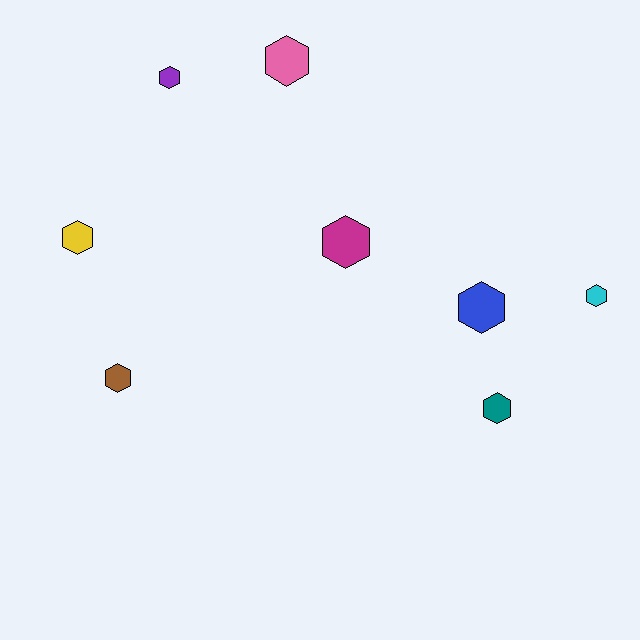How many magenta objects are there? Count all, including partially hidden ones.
There is 1 magenta object.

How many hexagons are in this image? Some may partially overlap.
There are 8 hexagons.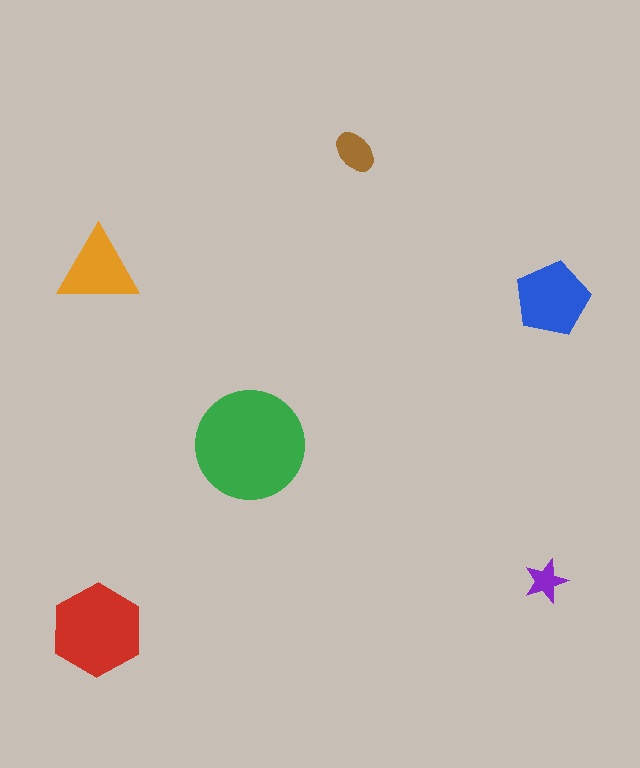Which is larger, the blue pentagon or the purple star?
The blue pentagon.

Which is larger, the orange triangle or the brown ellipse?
The orange triangle.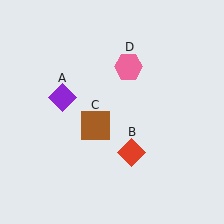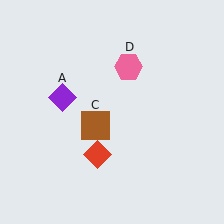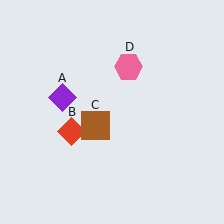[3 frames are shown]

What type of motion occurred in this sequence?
The red diamond (object B) rotated clockwise around the center of the scene.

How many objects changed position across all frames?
1 object changed position: red diamond (object B).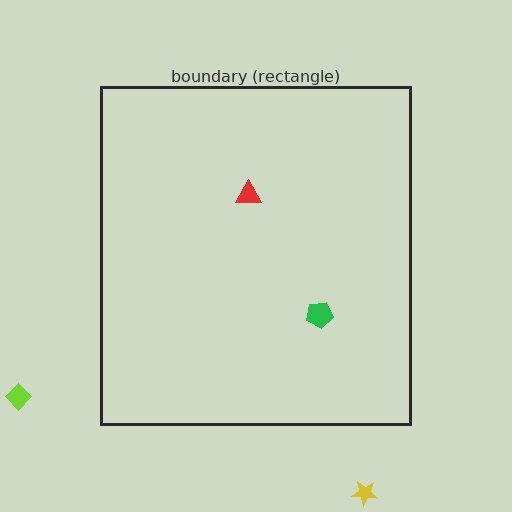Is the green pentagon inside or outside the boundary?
Inside.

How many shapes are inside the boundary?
2 inside, 2 outside.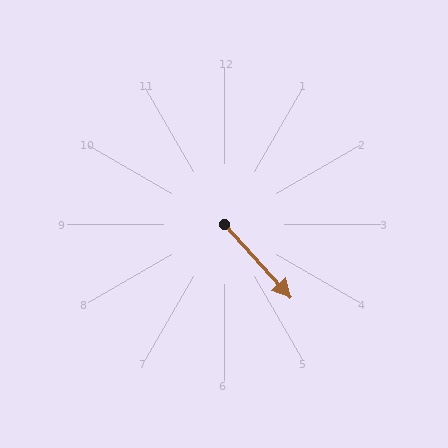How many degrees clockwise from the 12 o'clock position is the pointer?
Approximately 138 degrees.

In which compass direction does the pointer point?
Southeast.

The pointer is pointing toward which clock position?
Roughly 5 o'clock.